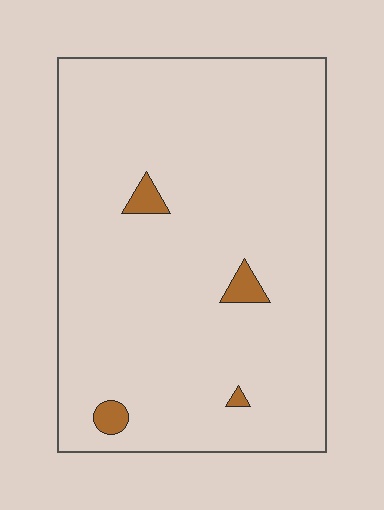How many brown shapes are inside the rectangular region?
4.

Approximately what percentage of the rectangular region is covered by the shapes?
Approximately 5%.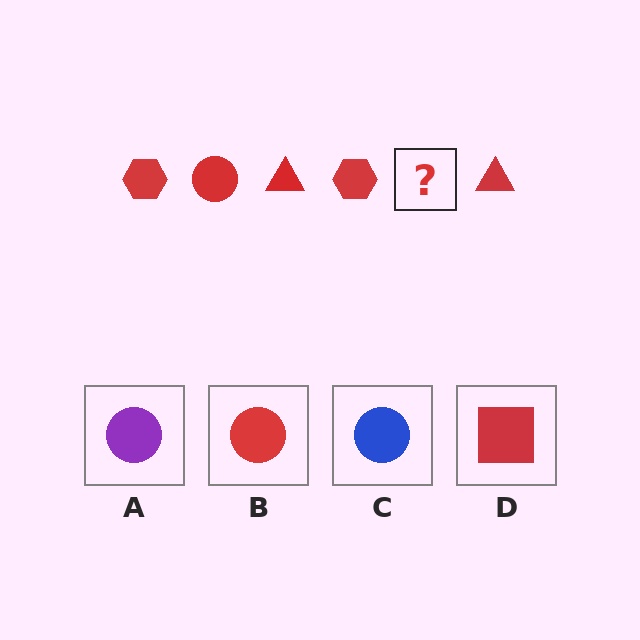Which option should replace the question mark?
Option B.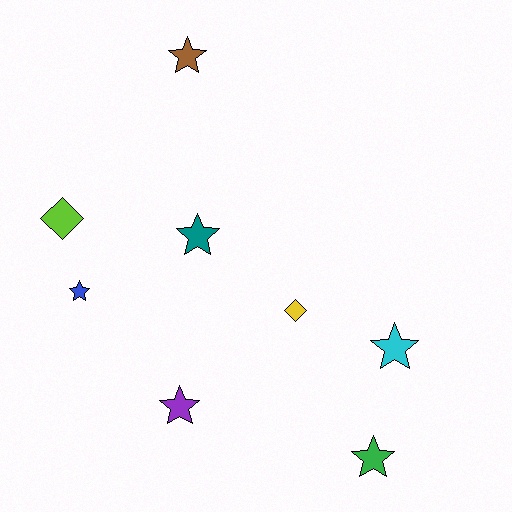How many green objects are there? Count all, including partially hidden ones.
There is 1 green object.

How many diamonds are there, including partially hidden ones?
There are 2 diamonds.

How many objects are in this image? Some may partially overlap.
There are 8 objects.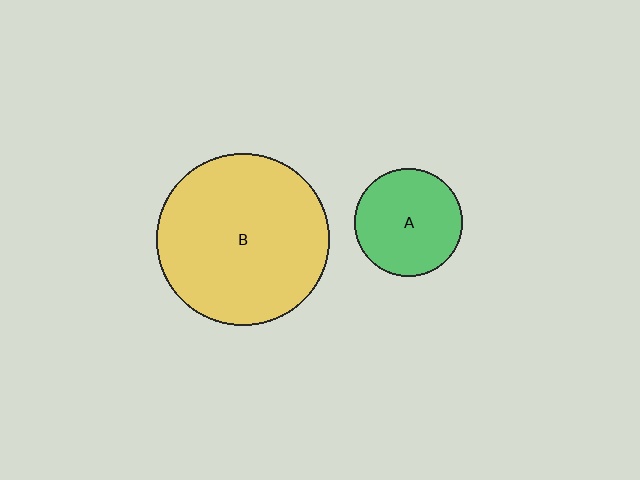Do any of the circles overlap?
No, none of the circles overlap.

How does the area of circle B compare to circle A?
Approximately 2.5 times.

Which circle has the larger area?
Circle B (yellow).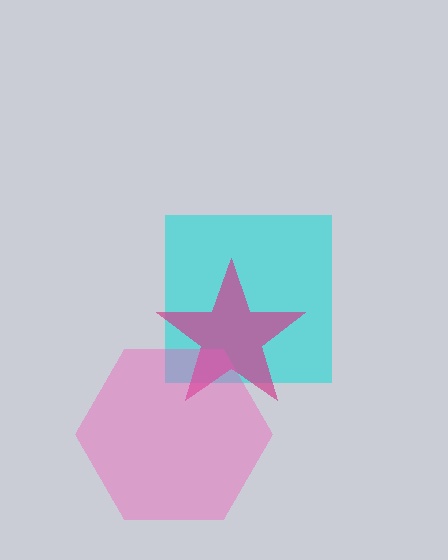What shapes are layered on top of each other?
The layered shapes are: a cyan square, a magenta star, a pink hexagon.